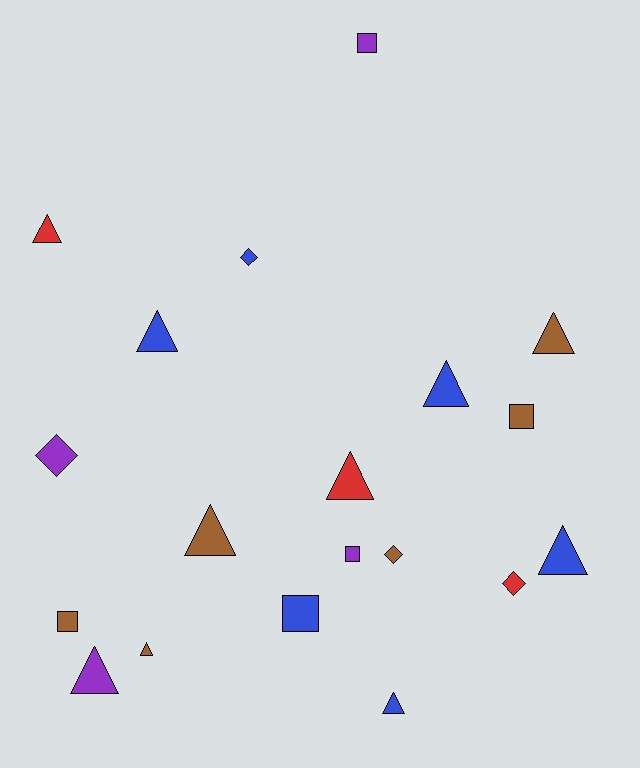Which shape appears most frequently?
Triangle, with 10 objects.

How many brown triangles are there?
There are 3 brown triangles.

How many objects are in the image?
There are 19 objects.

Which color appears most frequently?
Blue, with 6 objects.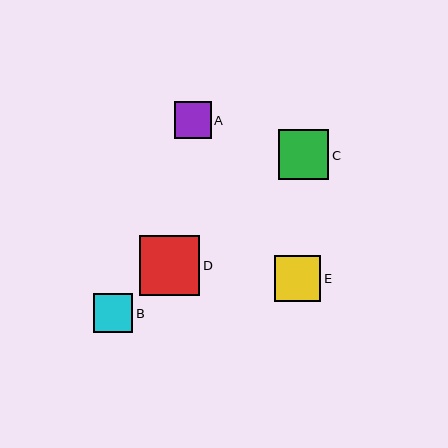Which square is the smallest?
Square A is the smallest with a size of approximately 37 pixels.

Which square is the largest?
Square D is the largest with a size of approximately 60 pixels.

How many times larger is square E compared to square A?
Square E is approximately 1.3 times the size of square A.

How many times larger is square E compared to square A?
Square E is approximately 1.3 times the size of square A.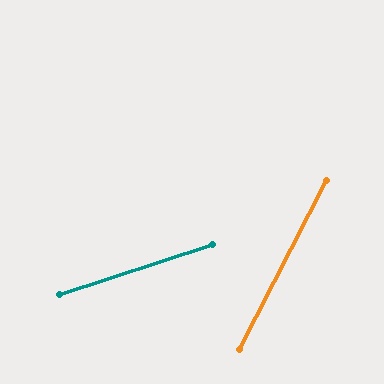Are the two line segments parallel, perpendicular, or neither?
Neither parallel nor perpendicular — they differ by about 44°.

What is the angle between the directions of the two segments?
Approximately 44 degrees.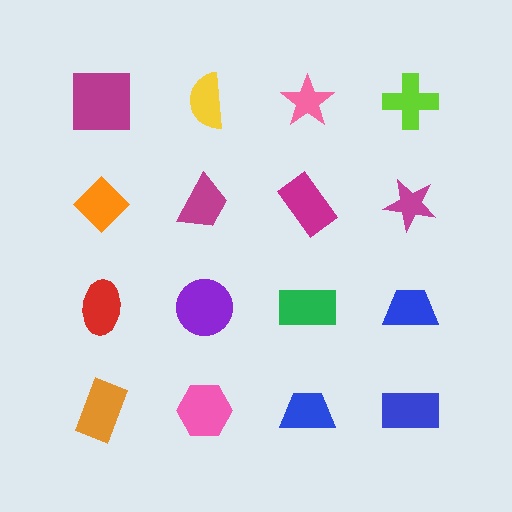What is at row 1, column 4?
A lime cross.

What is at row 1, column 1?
A magenta square.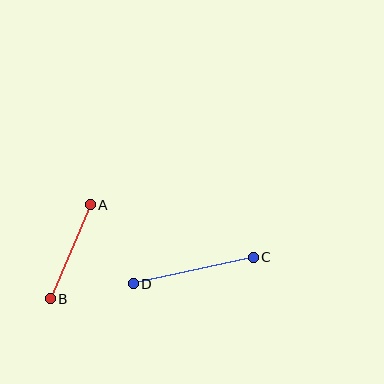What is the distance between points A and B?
The distance is approximately 102 pixels.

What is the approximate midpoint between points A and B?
The midpoint is at approximately (70, 252) pixels.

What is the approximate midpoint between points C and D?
The midpoint is at approximately (193, 271) pixels.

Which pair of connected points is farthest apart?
Points C and D are farthest apart.